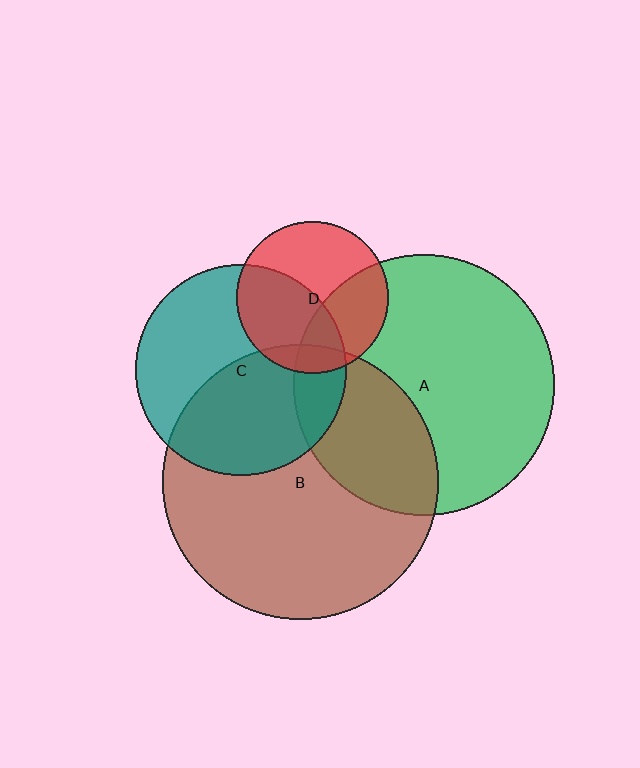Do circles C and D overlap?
Yes.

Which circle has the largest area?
Circle B (brown).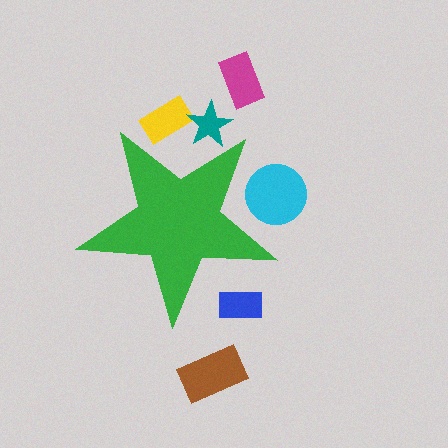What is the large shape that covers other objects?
A green star.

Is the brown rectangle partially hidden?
No, the brown rectangle is fully visible.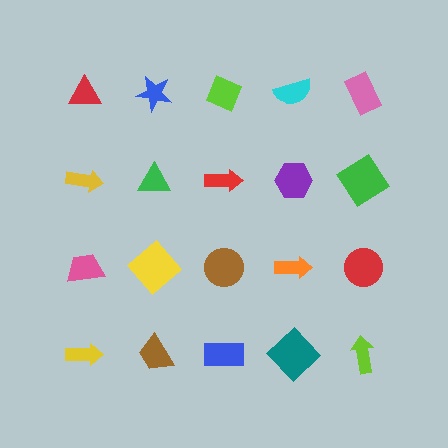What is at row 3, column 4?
An orange arrow.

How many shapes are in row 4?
5 shapes.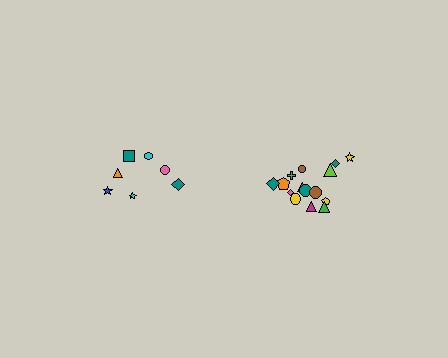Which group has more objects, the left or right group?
The right group.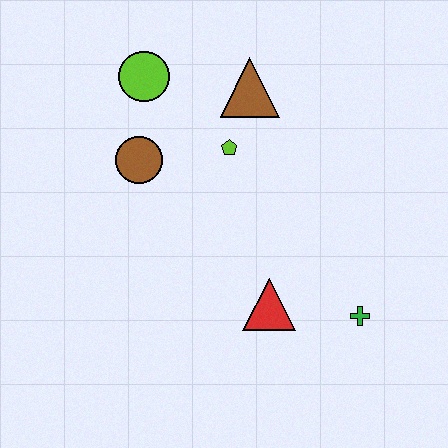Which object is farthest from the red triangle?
The lime circle is farthest from the red triangle.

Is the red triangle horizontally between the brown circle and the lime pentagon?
No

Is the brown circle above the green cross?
Yes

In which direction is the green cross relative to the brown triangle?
The green cross is below the brown triangle.